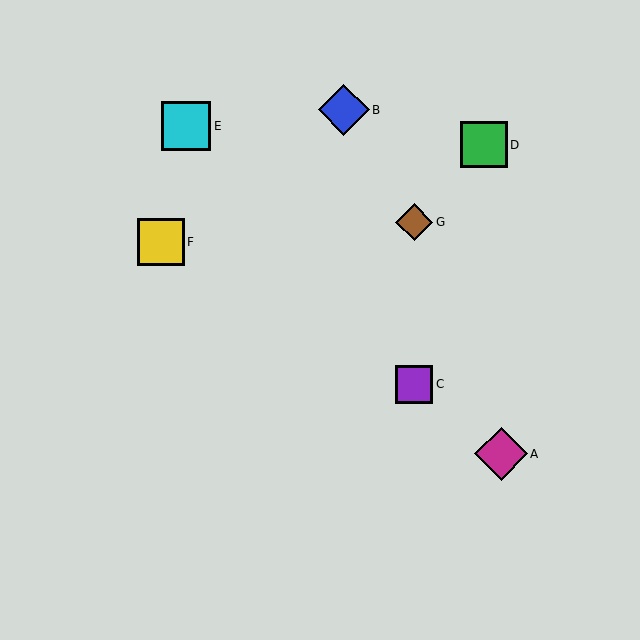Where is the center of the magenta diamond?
The center of the magenta diamond is at (501, 454).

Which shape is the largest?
The magenta diamond (labeled A) is the largest.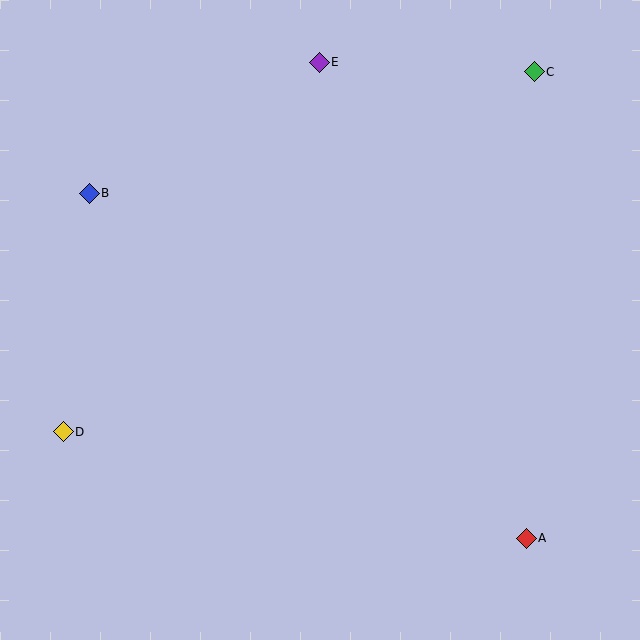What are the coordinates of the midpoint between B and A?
The midpoint between B and A is at (308, 366).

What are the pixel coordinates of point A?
Point A is at (526, 538).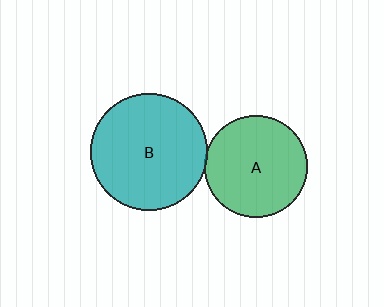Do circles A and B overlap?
Yes.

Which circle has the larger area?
Circle B (teal).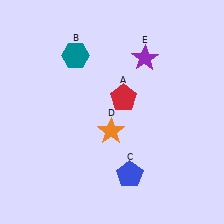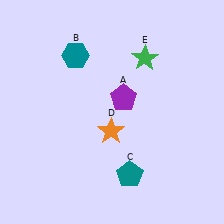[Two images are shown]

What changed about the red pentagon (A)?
In Image 1, A is red. In Image 2, it changed to purple.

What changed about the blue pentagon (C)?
In Image 1, C is blue. In Image 2, it changed to teal.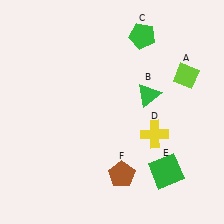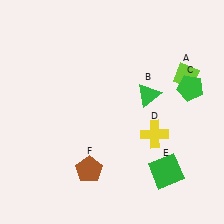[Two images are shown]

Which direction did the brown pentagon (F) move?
The brown pentagon (F) moved left.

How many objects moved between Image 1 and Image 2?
2 objects moved between the two images.